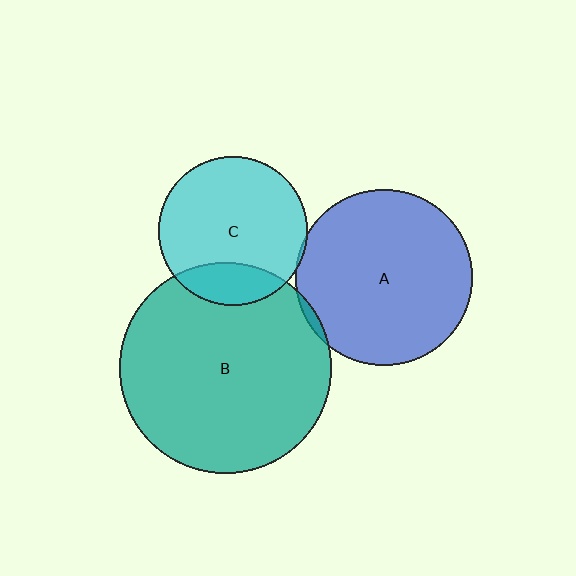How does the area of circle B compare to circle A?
Approximately 1.4 times.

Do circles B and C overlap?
Yes.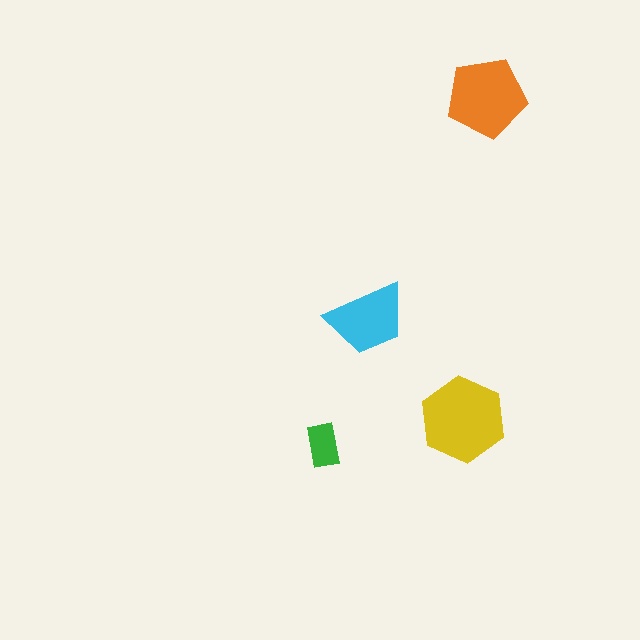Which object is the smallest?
The green rectangle.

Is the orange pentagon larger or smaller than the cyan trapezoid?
Larger.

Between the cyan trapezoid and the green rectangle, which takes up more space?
The cyan trapezoid.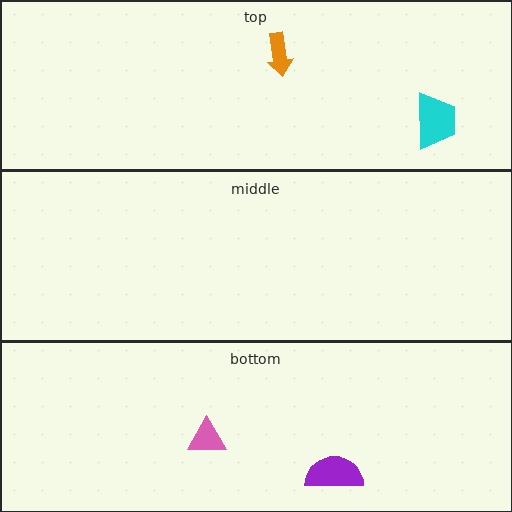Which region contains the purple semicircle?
The bottom region.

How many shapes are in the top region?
2.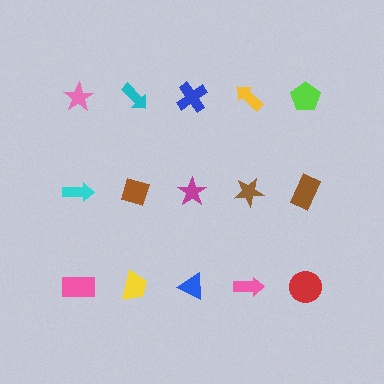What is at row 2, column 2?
A brown diamond.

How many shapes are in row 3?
5 shapes.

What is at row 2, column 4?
A brown star.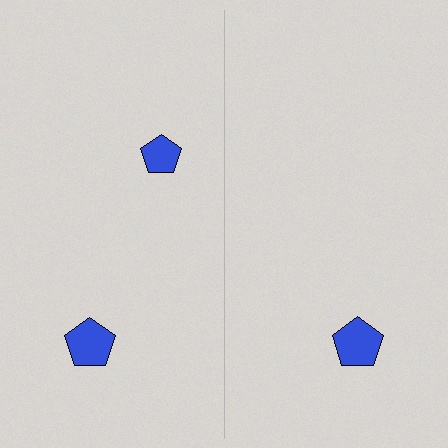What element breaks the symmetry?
A blue pentagon is missing from the right side.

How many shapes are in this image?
There are 3 shapes in this image.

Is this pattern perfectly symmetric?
No, the pattern is not perfectly symmetric. A blue pentagon is missing from the right side.